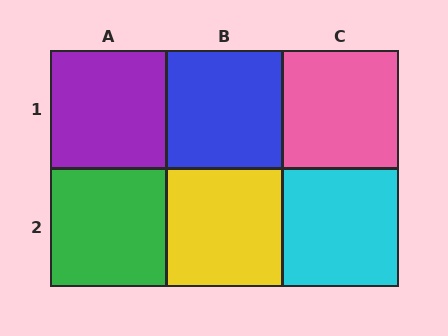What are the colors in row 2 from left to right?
Green, yellow, cyan.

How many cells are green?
1 cell is green.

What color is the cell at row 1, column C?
Pink.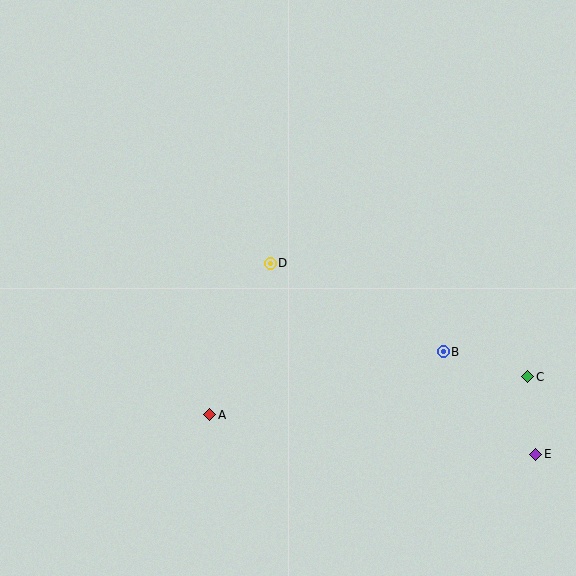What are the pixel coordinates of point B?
Point B is at (443, 352).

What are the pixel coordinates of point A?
Point A is at (210, 415).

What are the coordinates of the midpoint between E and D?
The midpoint between E and D is at (403, 359).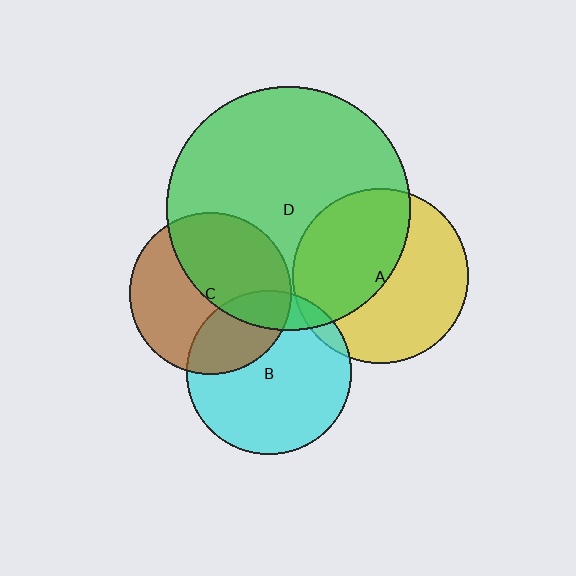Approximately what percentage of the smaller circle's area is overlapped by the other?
Approximately 50%.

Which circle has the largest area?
Circle D (green).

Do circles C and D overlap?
Yes.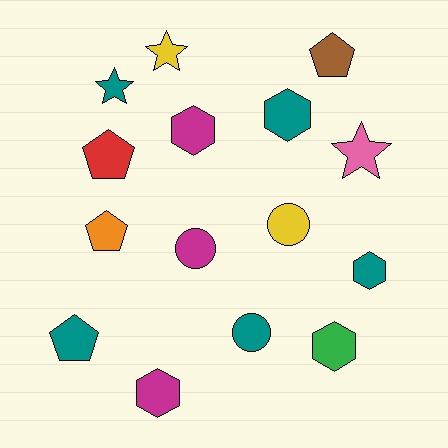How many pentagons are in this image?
There are 4 pentagons.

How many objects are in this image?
There are 15 objects.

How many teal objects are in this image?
There are 5 teal objects.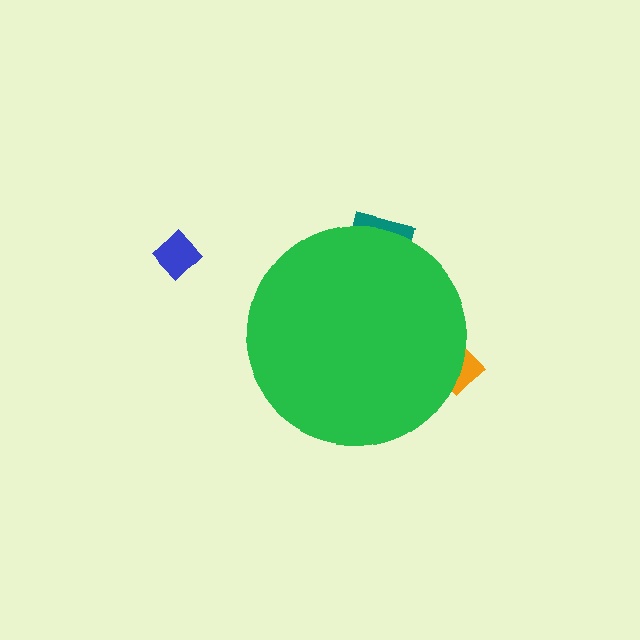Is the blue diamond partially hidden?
No, the blue diamond is fully visible.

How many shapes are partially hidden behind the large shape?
2 shapes are partially hidden.